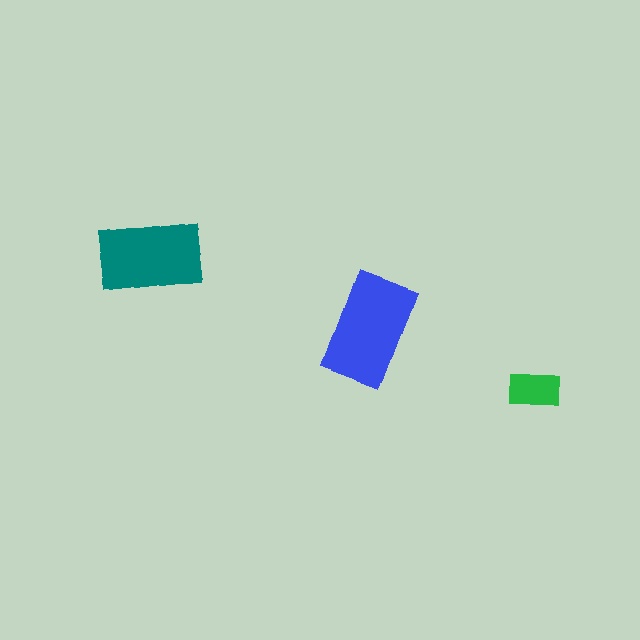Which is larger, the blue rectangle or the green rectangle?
The blue one.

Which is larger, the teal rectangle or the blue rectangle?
The blue one.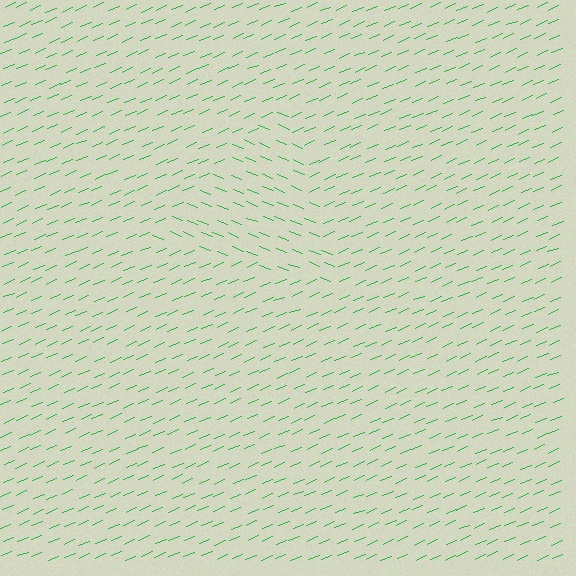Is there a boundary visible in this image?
Yes, there is a texture boundary formed by a change in line orientation.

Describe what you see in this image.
The image is filled with small green line segments. A triangle region in the image has lines oriented differently from the surrounding lines, creating a visible texture boundary.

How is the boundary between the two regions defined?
The boundary is defined purely by a change in line orientation (approximately 45 degrees difference). All lines are the same color and thickness.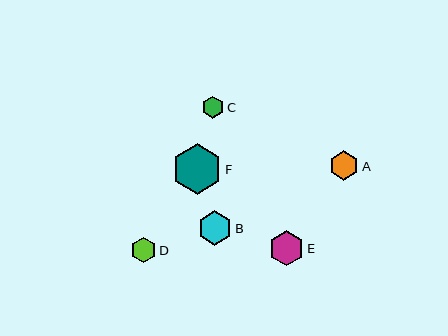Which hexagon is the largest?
Hexagon F is the largest with a size of approximately 50 pixels.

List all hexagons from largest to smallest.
From largest to smallest: F, E, B, A, D, C.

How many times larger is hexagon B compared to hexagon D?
Hexagon B is approximately 1.3 times the size of hexagon D.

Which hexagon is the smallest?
Hexagon C is the smallest with a size of approximately 22 pixels.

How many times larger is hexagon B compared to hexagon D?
Hexagon B is approximately 1.3 times the size of hexagon D.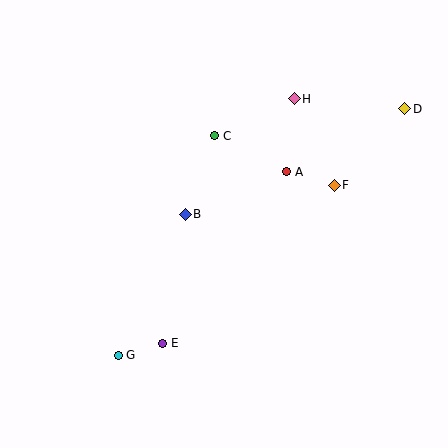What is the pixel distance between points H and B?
The distance between H and B is 159 pixels.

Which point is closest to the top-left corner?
Point C is closest to the top-left corner.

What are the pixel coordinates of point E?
Point E is at (163, 343).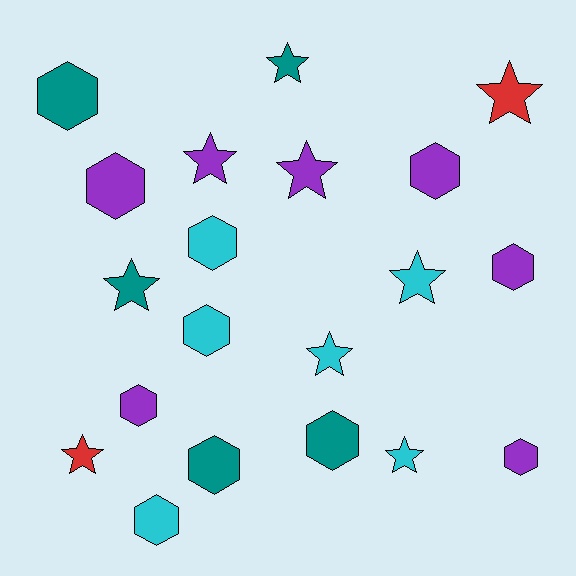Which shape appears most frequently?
Hexagon, with 11 objects.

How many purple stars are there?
There are 2 purple stars.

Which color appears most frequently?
Purple, with 7 objects.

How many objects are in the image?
There are 20 objects.